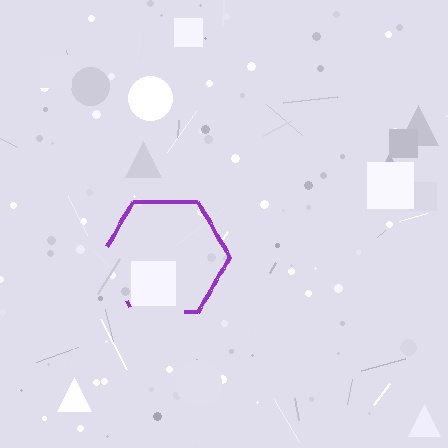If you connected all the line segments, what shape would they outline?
They would outline a hexagon.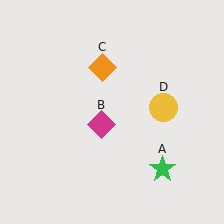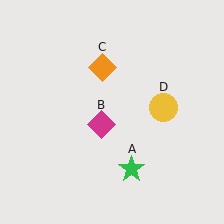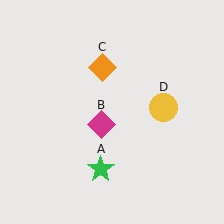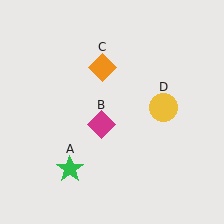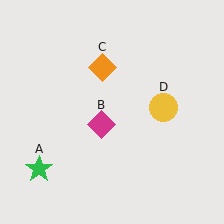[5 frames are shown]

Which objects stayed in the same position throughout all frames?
Magenta diamond (object B) and orange diamond (object C) and yellow circle (object D) remained stationary.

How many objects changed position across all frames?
1 object changed position: green star (object A).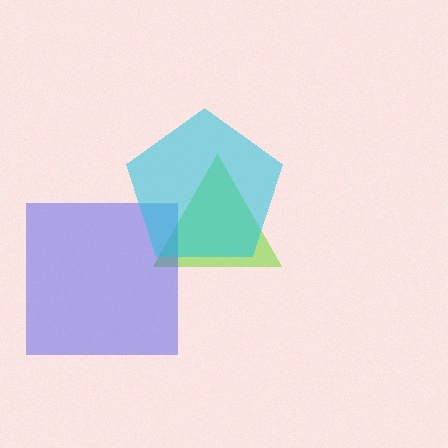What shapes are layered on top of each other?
The layered shapes are: a lime triangle, a blue square, a cyan pentagon.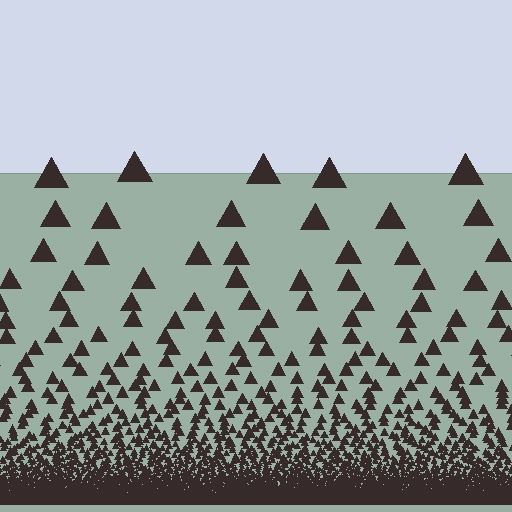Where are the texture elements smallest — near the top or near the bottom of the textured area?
Near the bottom.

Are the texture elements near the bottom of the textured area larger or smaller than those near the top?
Smaller. The gradient is inverted — elements near the bottom are smaller and denser.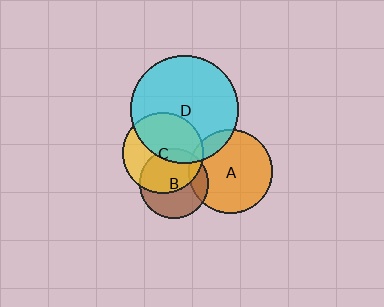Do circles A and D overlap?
Yes.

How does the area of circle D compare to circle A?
Approximately 1.7 times.